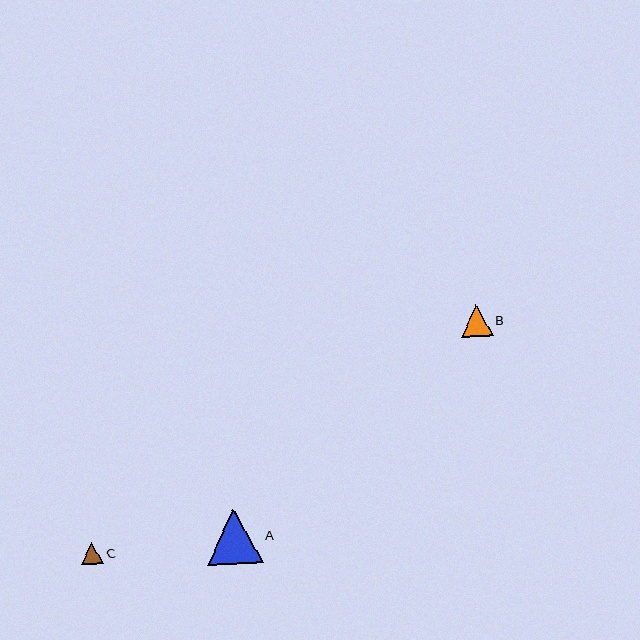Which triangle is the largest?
Triangle A is the largest with a size of approximately 56 pixels.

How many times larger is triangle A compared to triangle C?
Triangle A is approximately 2.6 times the size of triangle C.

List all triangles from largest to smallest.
From largest to smallest: A, B, C.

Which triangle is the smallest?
Triangle C is the smallest with a size of approximately 22 pixels.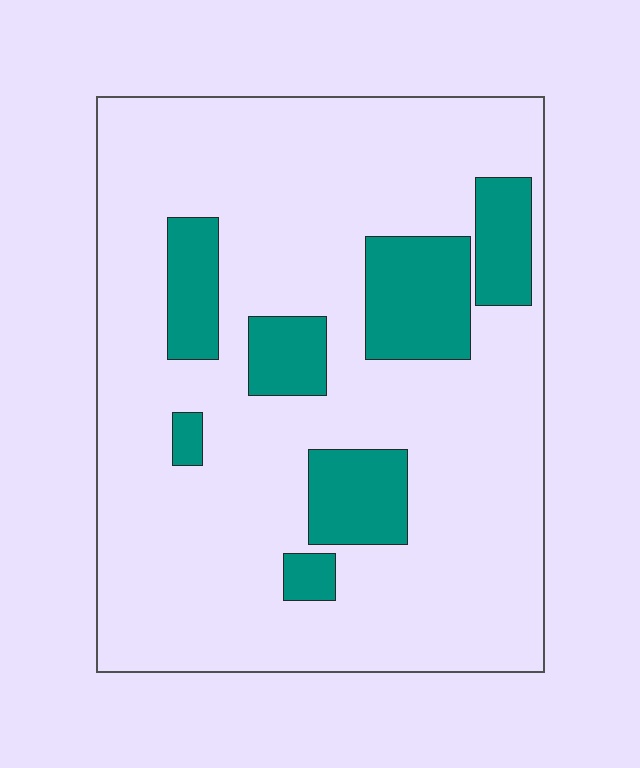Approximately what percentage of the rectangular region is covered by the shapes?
Approximately 20%.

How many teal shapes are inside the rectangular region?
7.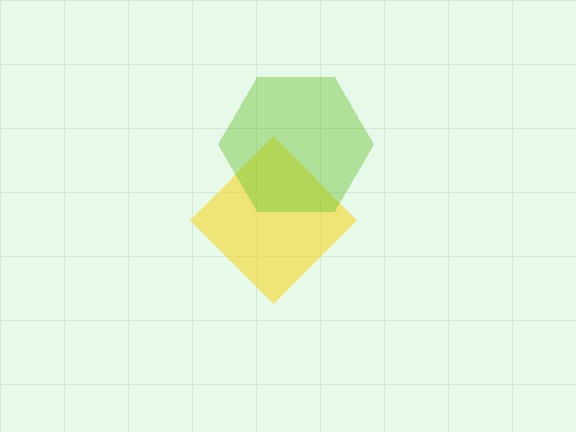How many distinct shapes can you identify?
There are 2 distinct shapes: a yellow diamond, a lime hexagon.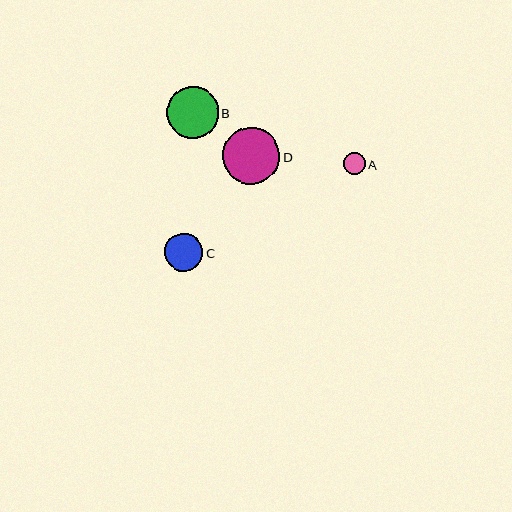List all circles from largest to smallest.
From largest to smallest: D, B, C, A.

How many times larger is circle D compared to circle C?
Circle D is approximately 1.5 times the size of circle C.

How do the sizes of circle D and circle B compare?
Circle D and circle B are approximately the same size.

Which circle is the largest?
Circle D is the largest with a size of approximately 57 pixels.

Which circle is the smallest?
Circle A is the smallest with a size of approximately 22 pixels.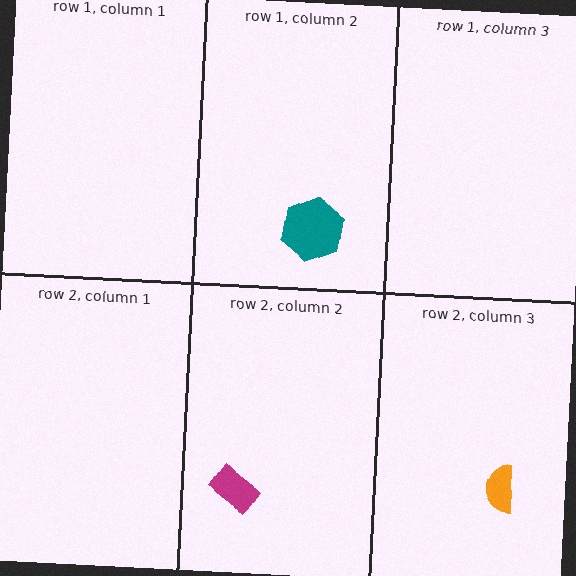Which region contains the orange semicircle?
The row 2, column 3 region.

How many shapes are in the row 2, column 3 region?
1.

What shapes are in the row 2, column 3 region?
The orange semicircle.